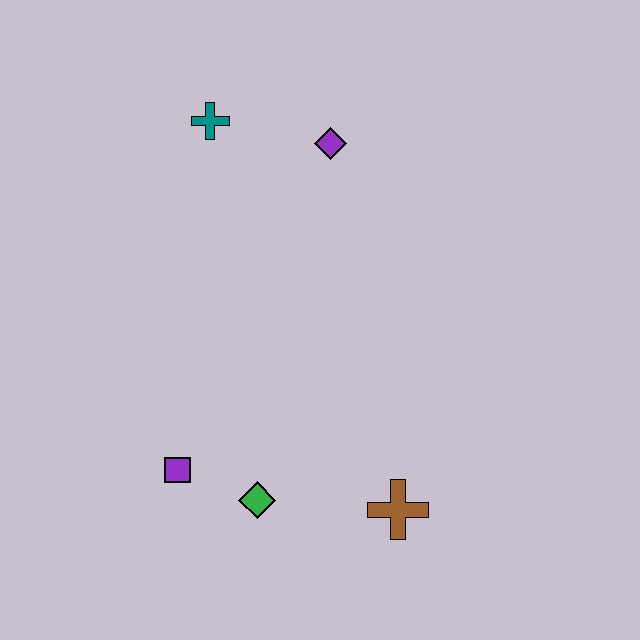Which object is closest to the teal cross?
The purple diamond is closest to the teal cross.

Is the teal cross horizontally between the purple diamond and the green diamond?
No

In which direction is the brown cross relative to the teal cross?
The brown cross is below the teal cross.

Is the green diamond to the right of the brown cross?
No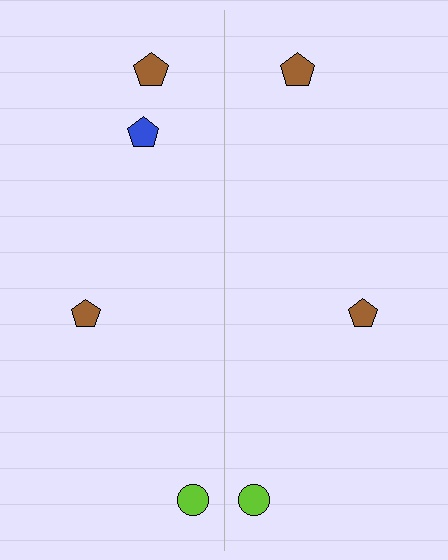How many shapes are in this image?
There are 7 shapes in this image.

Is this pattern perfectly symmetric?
No, the pattern is not perfectly symmetric. A blue pentagon is missing from the right side.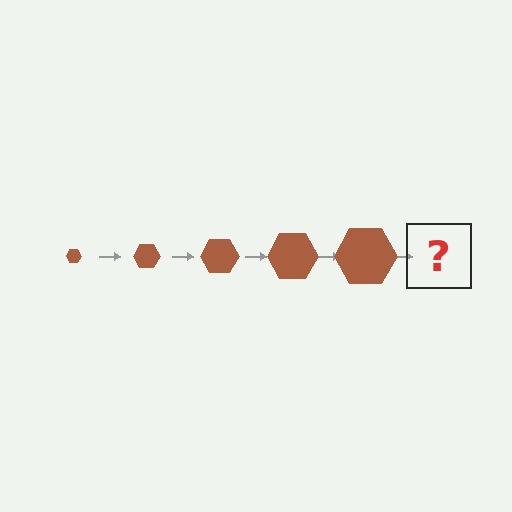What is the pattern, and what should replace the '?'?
The pattern is that the hexagon gets progressively larger each step. The '?' should be a brown hexagon, larger than the previous one.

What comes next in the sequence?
The next element should be a brown hexagon, larger than the previous one.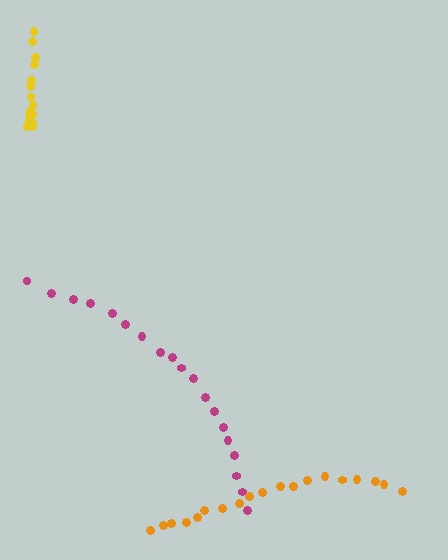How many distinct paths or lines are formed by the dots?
There are 3 distinct paths.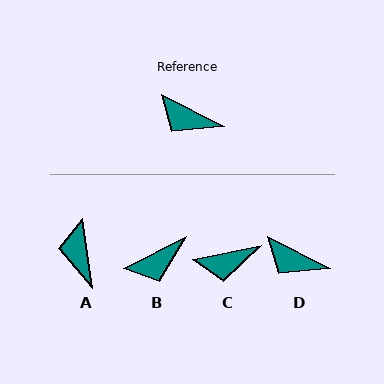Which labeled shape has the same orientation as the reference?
D.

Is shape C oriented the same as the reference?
No, it is off by about 39 degrees.